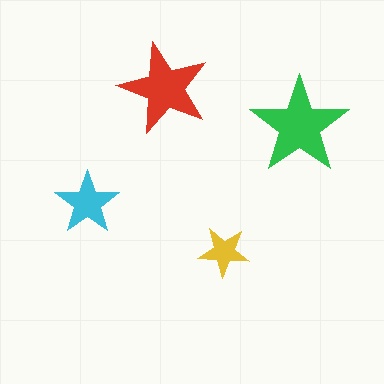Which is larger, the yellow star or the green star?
The green one.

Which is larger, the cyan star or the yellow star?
The cyan one.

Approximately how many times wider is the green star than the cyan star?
About 1.5 times wider.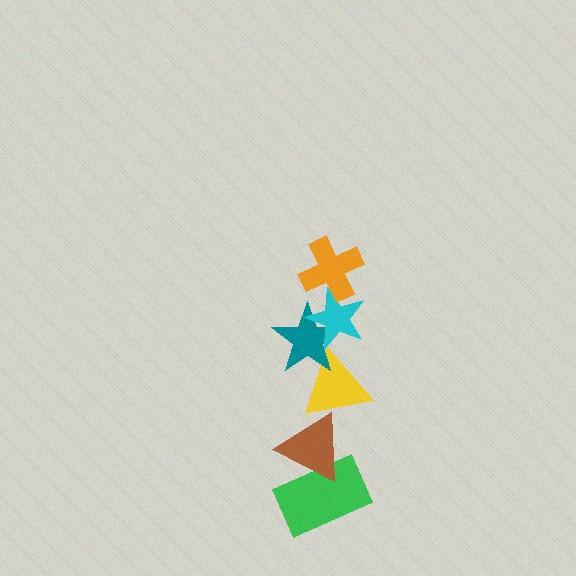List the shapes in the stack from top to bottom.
From top to bottom: the orange cross, the cyan star, the teal star, the yellow triangle, the brown triangle, the green rectangle.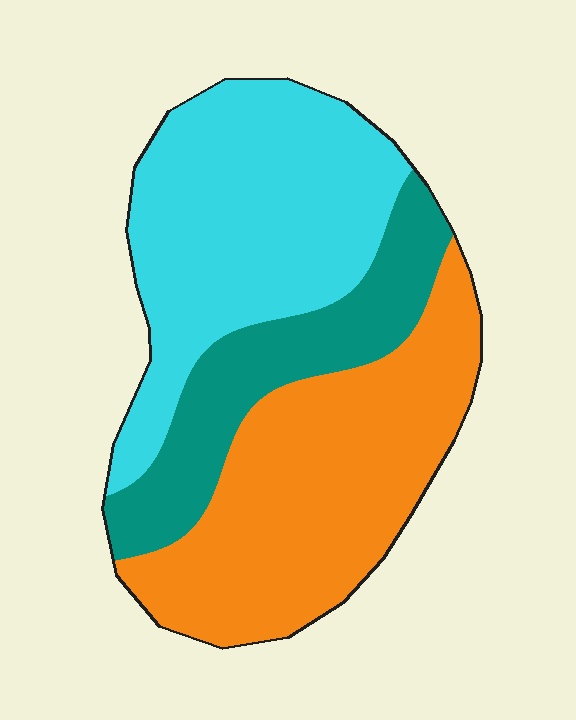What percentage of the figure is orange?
Orange takes up about two fifths (2/5) of the figure.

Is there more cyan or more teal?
Cyan.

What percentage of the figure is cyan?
Cyan covers around 40% of the figure.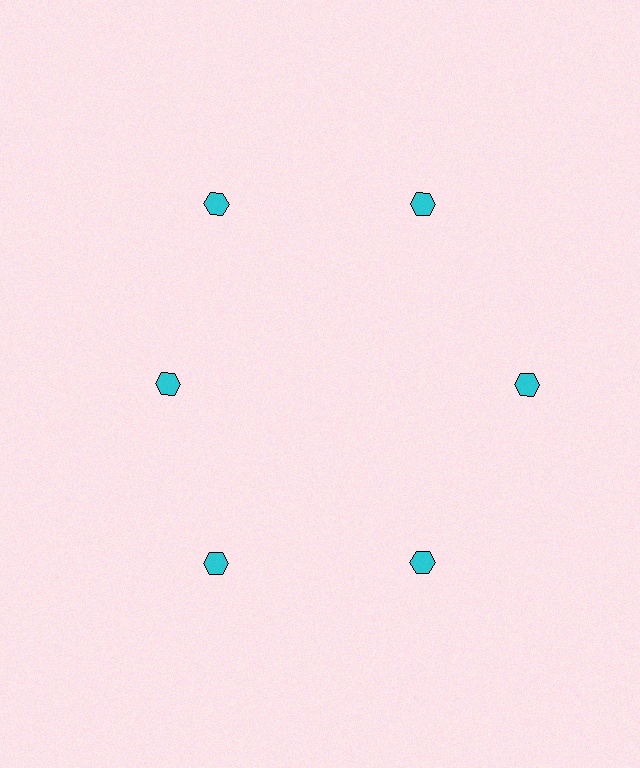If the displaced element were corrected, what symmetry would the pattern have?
It would have 6-fold rotational symmetry — the pattern would map onto itself every 60 degrees.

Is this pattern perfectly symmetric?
No. The 6 cyan hexagons are arranged in a ring, but one element near the 9 o'clock position is pulled inward toward the center, breaking the 6-fold rotational symmetry.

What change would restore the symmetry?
The symmetry would be restored by moving it outward, back onto the ring so that all 6 hexagons sit at equal angles and equal distance from the center.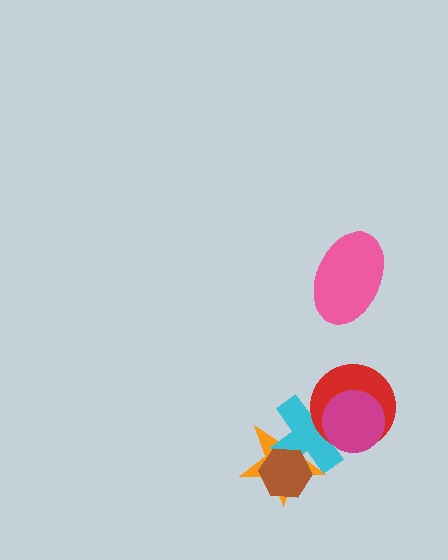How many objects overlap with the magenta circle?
2 objects overlap with the magenta circle.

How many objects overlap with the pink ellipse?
0 objects overlap with the pink ellipse.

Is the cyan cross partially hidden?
Yes, it is partially covered by another shape.